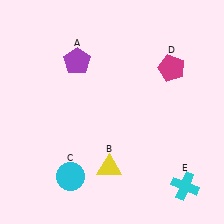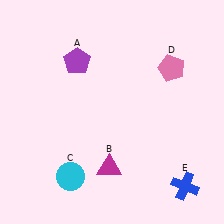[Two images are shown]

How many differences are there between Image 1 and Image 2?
There are 3 differences between the two images.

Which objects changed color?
B changed from yellow to magenta. D changed from magenta to pink. E changed from cyan to blue.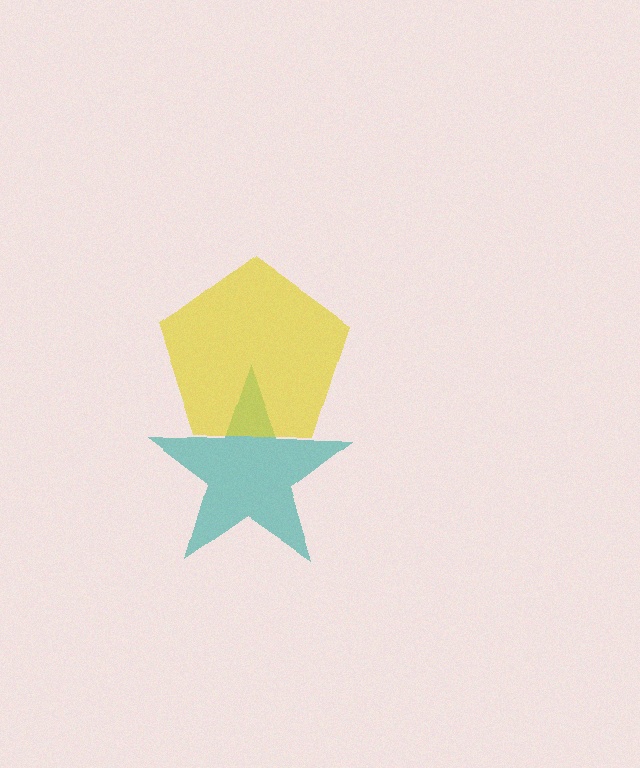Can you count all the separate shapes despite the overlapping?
Yes, there are 2 separate shapes.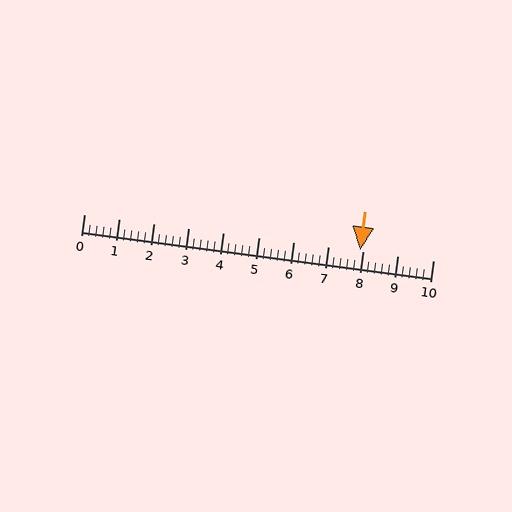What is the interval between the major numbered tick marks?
The major tick marks are spaced 1 units apart.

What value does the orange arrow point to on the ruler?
The orange arrow points to approximately 7.9.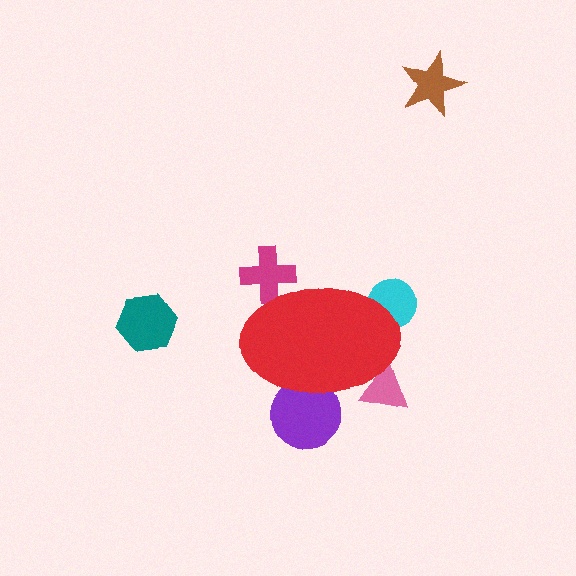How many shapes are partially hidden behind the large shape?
4 shapes are partially hidden.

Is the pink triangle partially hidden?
Yes, the pink triangle is partially hidden behind the red ellipse.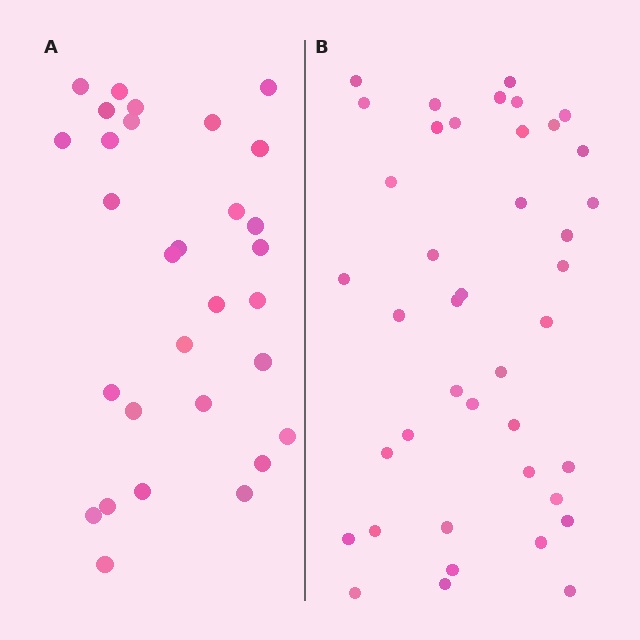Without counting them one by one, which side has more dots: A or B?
Region B (the right region) has more dots.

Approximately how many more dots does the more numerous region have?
Region B has roughly 12 or so more dots than region A.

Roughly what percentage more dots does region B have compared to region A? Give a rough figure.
About 35% more.